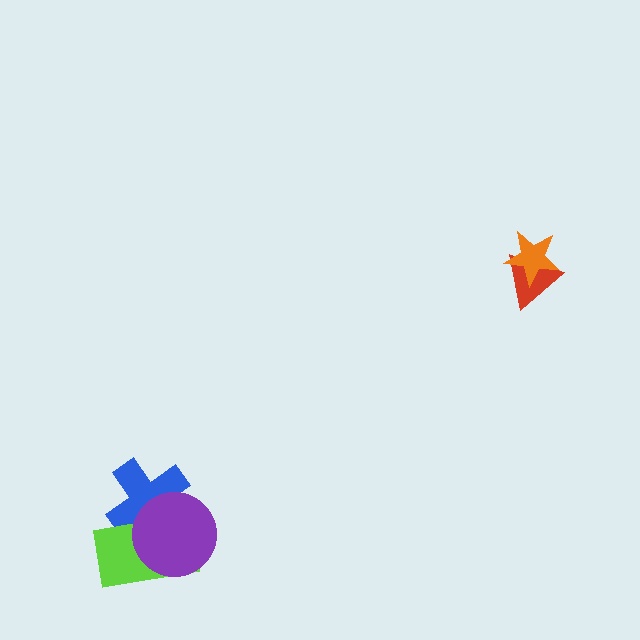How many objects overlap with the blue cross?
2 objects overlap with the blue cross.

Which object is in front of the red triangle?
The orange star is in front of the red triangle.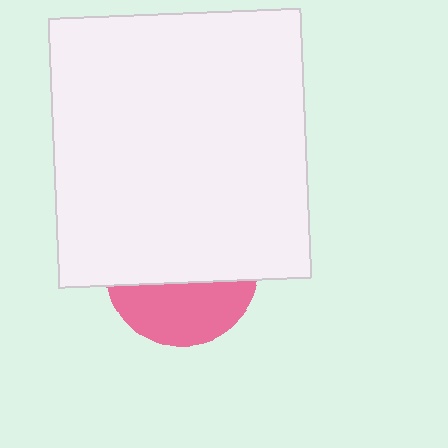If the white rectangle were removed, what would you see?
You would see the complete pink circle.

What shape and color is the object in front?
The object in front is a white rectangle.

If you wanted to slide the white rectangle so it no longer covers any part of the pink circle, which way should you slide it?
Slide it up — that is the most direct way to separate the two shapes.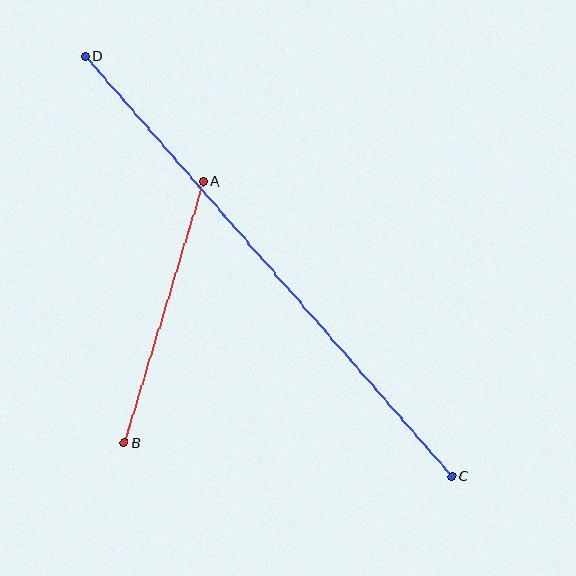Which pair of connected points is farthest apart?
Points C and D are farthest apart.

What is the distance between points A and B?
The distance is approximately 273 pixels.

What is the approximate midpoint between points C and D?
The midpoint is at approximately (269, 266) pixels.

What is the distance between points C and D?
The distance is approximately 557 pixels.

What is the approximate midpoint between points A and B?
The midpoint is at approximately (163, 312) pixels.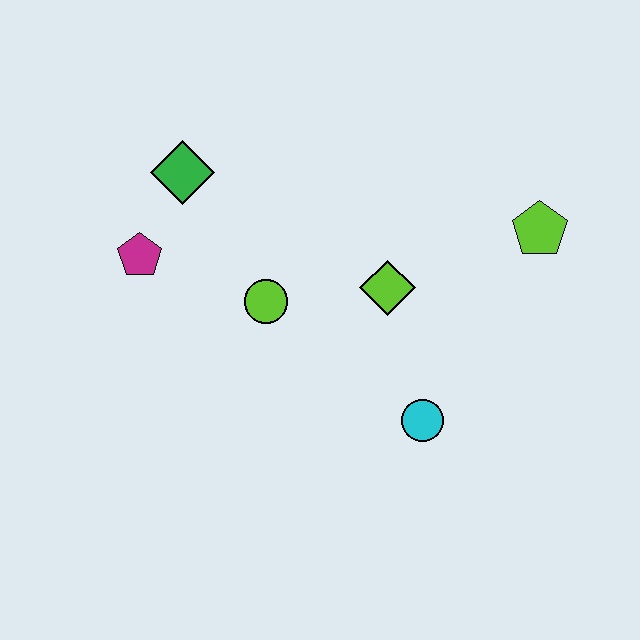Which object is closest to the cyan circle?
The lime diamond is closest to the cyan circle.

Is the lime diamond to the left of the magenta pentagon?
No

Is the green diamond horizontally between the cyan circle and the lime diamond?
No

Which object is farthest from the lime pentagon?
The magenta pentagon is farthest from the lime pentagon.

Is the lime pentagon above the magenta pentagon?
Yes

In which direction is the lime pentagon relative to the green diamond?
The lime pentagon is to the right of the green diamond.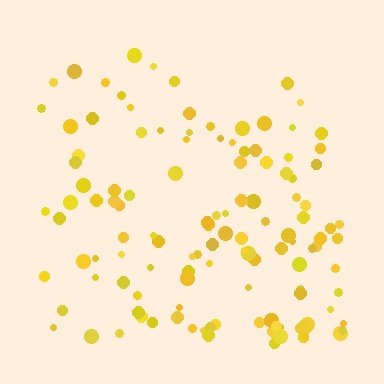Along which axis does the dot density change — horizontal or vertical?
Vertical.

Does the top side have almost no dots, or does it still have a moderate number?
Still a moderate number, just noticeably fewer than the bottom.